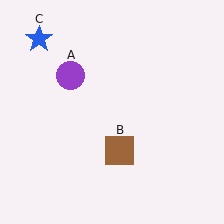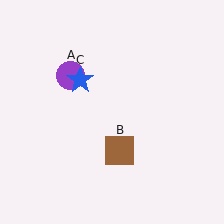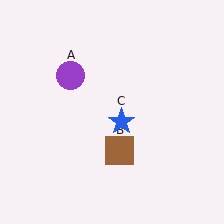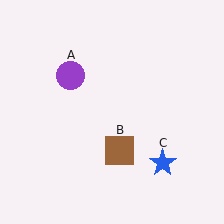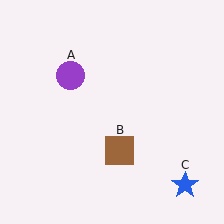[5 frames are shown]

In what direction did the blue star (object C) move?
The blue star (object C) moved down and to the right.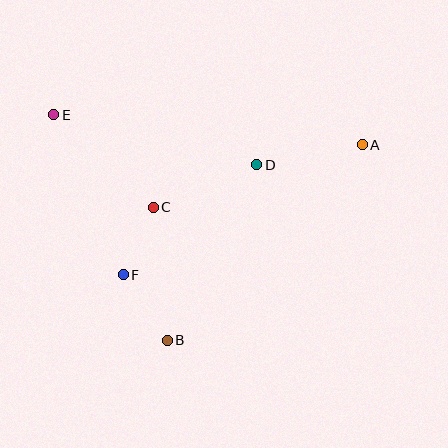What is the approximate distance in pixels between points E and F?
The distance between E and F is approximately 175 pixels.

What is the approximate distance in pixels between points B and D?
The distance between B and D is approximately 197 pixels.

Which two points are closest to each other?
Points C and F are closest to each other.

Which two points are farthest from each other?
Points A and E are farthest from each other.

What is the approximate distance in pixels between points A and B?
The distance between A and B is approximately 276 pixels.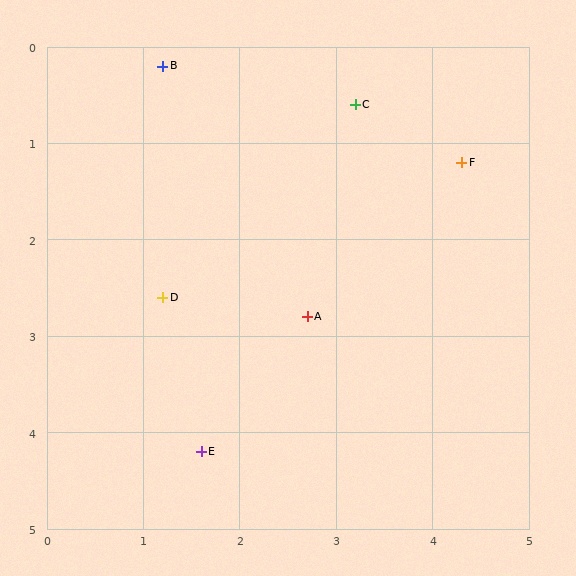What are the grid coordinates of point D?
Point D is at approximately (1.2, 2.6).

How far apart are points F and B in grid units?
Points F and B are about 3.3 grid units apart.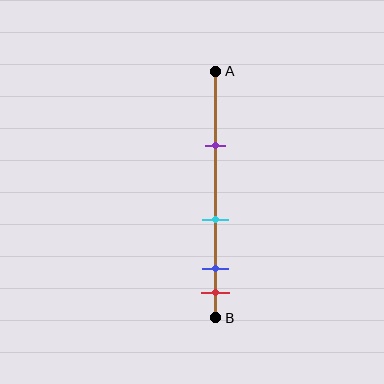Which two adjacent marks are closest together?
The blue and red marks are the closest adjacent pair.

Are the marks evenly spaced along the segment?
No, the marks are not evenly spaced.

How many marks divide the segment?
There are 4 marks dividing the segment.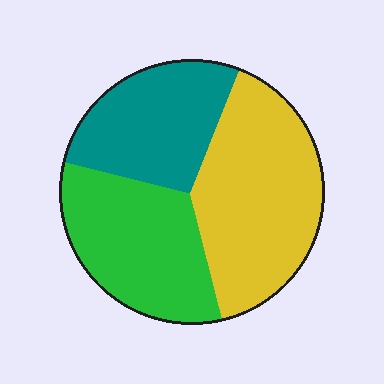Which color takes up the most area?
Yellow, at roughly 40%.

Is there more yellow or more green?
Yellow.